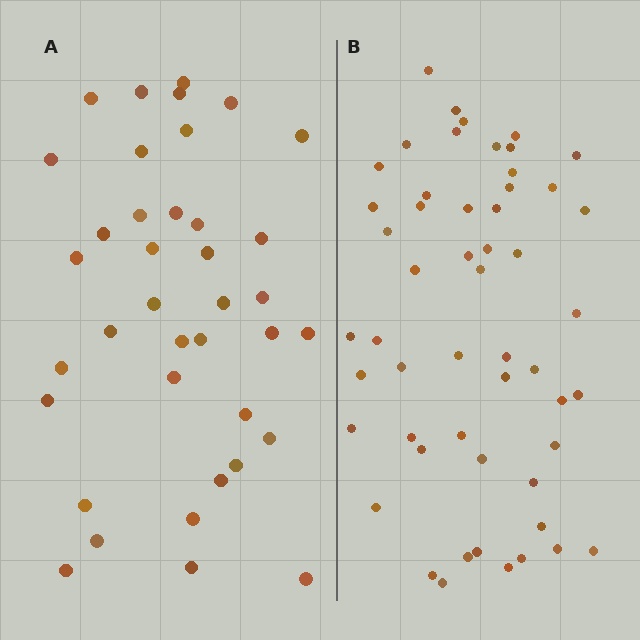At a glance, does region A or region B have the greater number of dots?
Region B (the right region) has more dots.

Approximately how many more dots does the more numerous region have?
Region B has approximately 15 more dots than region A.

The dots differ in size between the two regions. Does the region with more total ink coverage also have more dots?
No. Region A has more total ink coverage because its dots are larger, but region B actually contains more individual dots. Total area can be misleading — the number of items is what matters here.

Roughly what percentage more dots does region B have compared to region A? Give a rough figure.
About 40% more.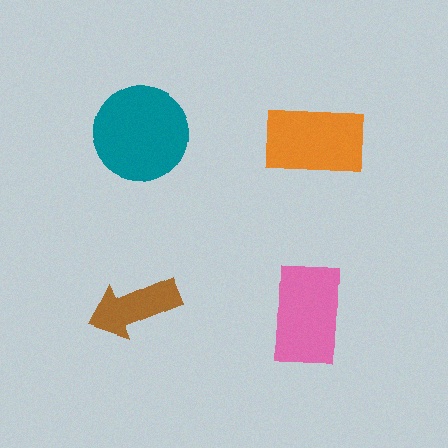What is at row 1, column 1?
A teal circle.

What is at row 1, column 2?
An orange rectangle.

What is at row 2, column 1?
A brown arrow.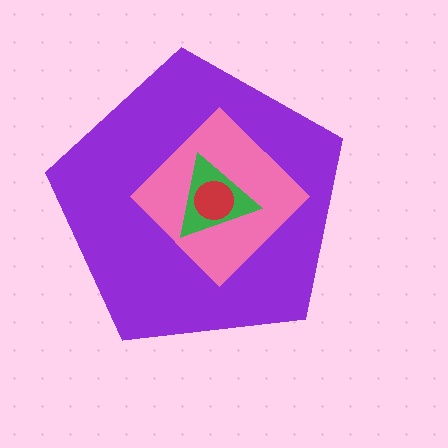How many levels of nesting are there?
4.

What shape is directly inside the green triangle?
The red circle.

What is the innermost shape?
The red circle.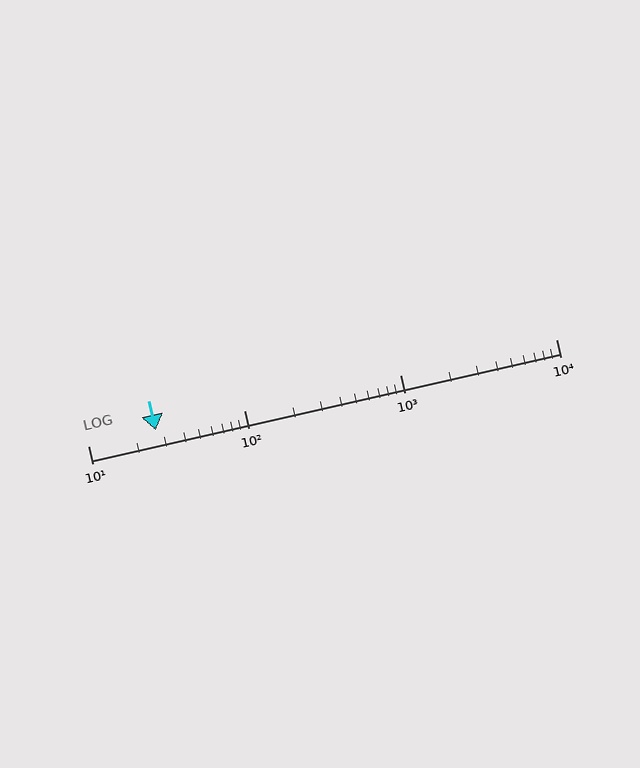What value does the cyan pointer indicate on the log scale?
The pointer indicates approximately 27.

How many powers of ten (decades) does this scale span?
The scale spans 3 decades, from 10 to 10000.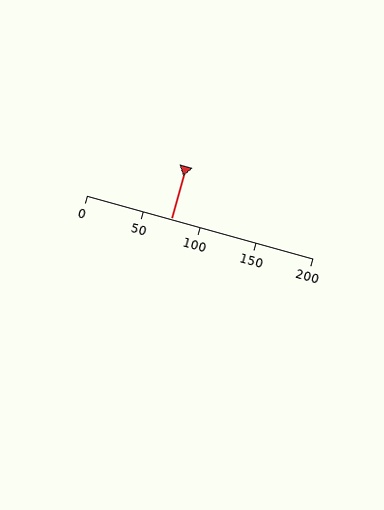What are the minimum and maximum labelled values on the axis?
The axis runs from 0 to 200.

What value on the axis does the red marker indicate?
The marker indicates approximately 75.